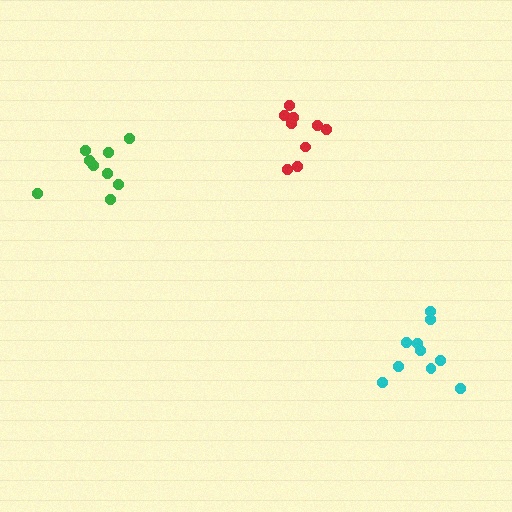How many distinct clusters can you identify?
There are 3 distinct clusters.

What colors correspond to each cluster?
The clusters are colored: cyan, green, red.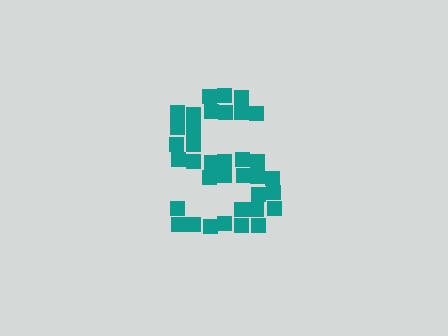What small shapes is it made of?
It is made of small squares.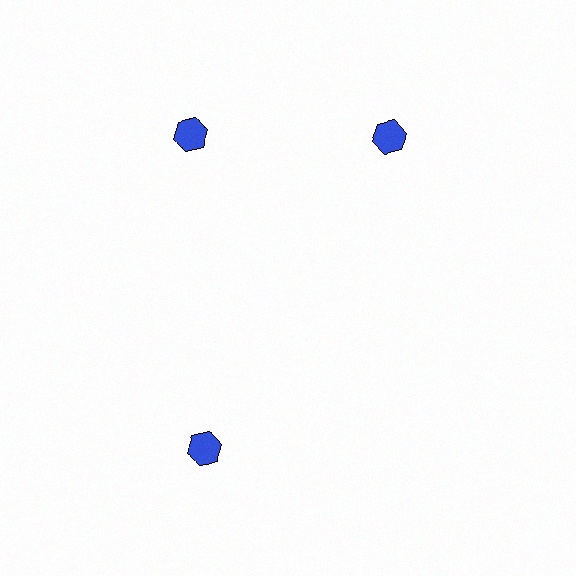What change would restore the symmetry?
The symmetry would be restored by rotating it back into even spacing with its neighbors so that all 3 hexagons sit at equal angles and equal distance from the center.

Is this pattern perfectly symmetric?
No. The 3 blue hexagons are arranged in a ring, but one element near the 3 o'clock position is rotated out of alignment along the ring, breaking the 3-fold rotational symmetry.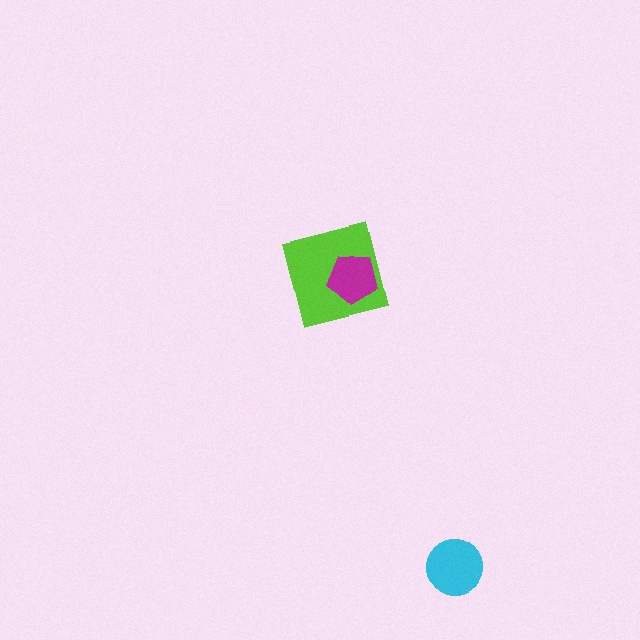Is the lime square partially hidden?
Yes, it is partially covered by another shape.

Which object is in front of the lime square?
The magenta pentagon is in front of the lime square.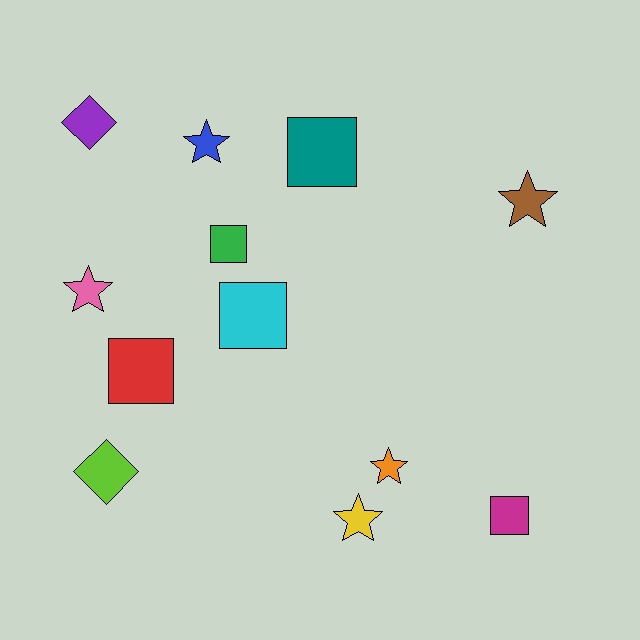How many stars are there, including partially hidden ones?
There are 5 stars.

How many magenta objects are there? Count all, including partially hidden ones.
There is 1 magenta object.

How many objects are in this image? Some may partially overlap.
There are 12 objects.